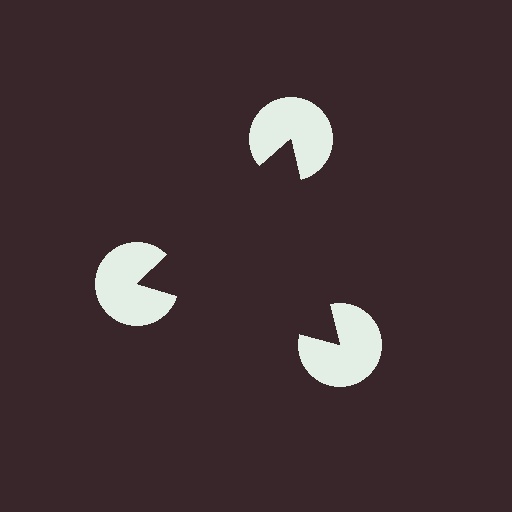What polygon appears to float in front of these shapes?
An illusory triangle — its edges are inferred from the aligned wedge cuts in the pac-man discs, not physically drawn.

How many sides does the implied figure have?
3 sides.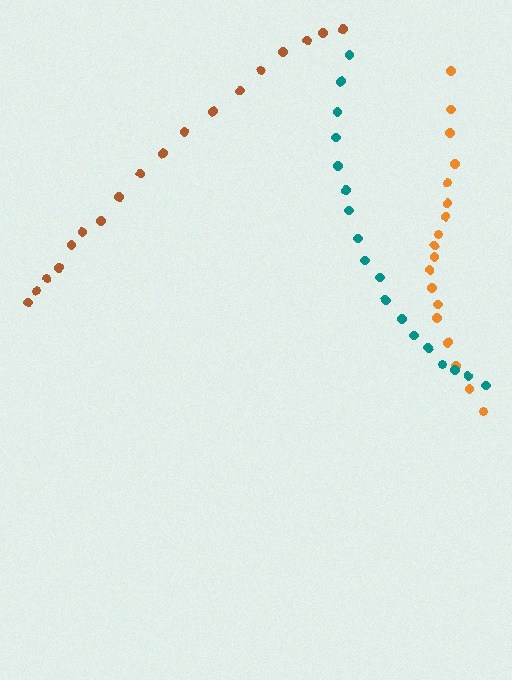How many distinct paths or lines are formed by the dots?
There are 3 distinct paths.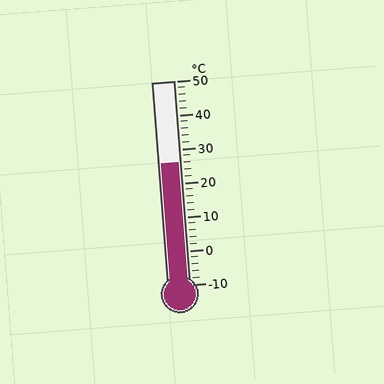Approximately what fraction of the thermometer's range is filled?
The thermometer is filled to approximately 60% of its range.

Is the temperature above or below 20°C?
The temperature is above 20°C.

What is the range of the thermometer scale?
The thermometer scale ranges from -10°C to 50°C.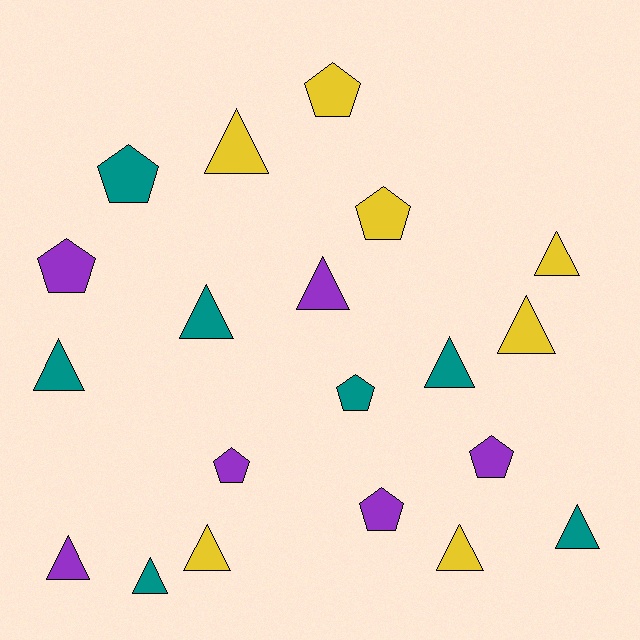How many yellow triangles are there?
There are 5 yellow triangles.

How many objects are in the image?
There are 20 objects.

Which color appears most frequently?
Teal, with 7 objects.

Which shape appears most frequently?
Triangle, with 12 objects.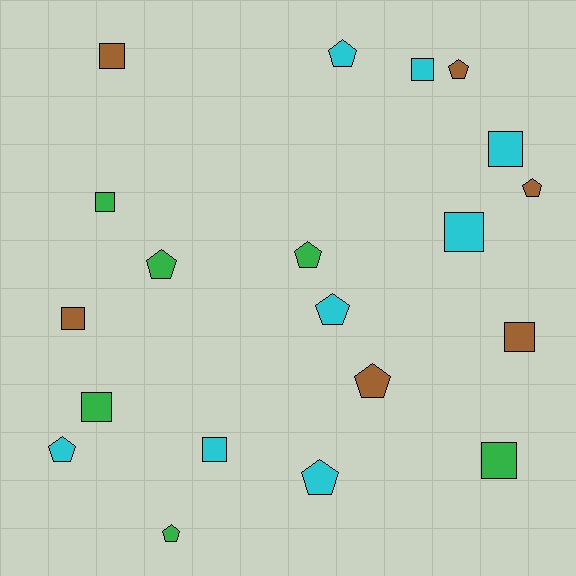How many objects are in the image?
There are 20 objects.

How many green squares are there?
There are 3 green squares.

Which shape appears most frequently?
Square, with 10 objects.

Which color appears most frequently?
Cyan, with 8 objects.